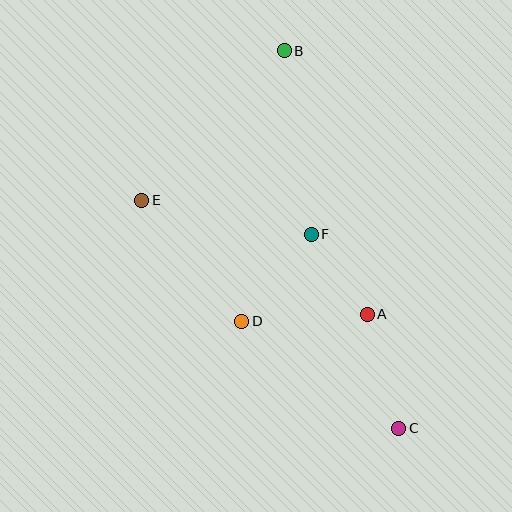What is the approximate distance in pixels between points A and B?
The distance between A and B is approximately 276 pixels.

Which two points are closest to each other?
Points A and F are closest to each other.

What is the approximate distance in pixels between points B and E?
The distance between B and E is approximately 206 pixels.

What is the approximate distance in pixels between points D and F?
The distance between D and F is approximately 112 pixels.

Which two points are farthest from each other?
Points B and C are farthest from each other.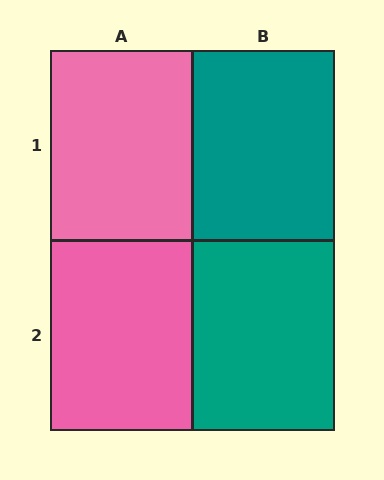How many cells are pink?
2 cells are pink.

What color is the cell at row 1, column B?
Teal.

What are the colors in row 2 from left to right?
Pink, teal.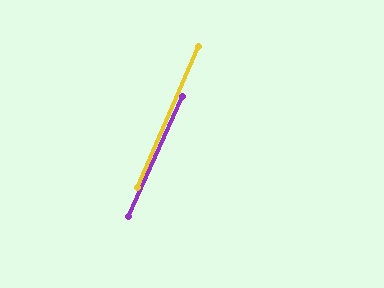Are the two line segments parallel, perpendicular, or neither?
Parallel — their directions differ by only 1.0°.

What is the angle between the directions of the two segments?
Approximately 1 degree.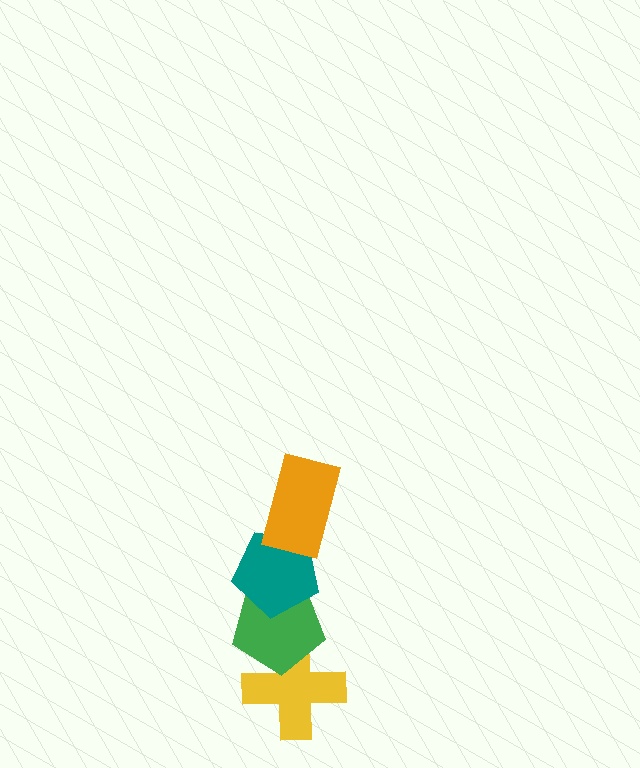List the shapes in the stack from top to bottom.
From top to bottom: the orange rectangle, the teal pentagon, the green pentagon, the yellow cross.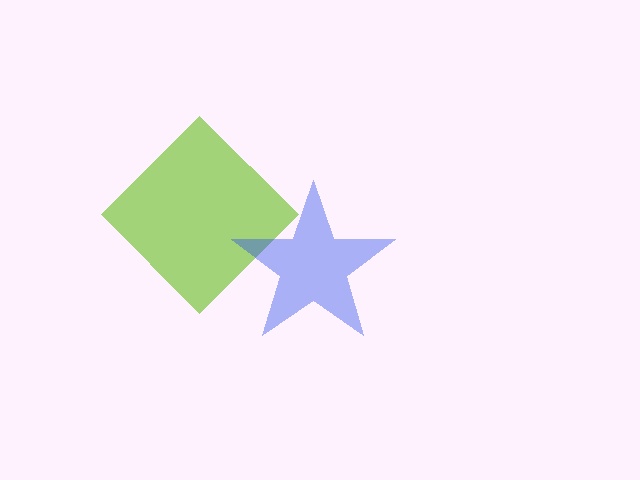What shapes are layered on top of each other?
The layered shapes are: a lime diamond, a blue star.